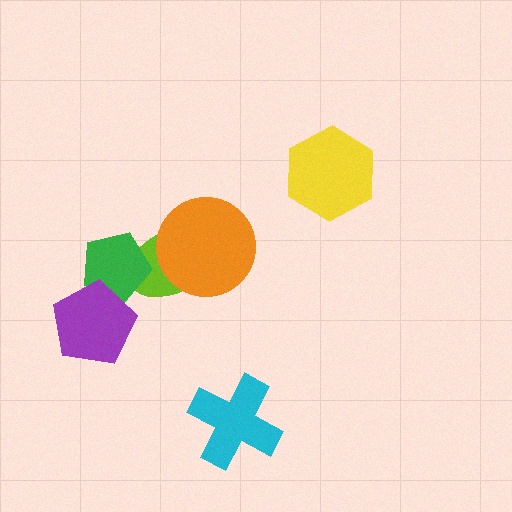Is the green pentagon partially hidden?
Yes, it is partially covered by another shape.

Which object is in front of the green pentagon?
The purple pentagon is in front of the green pentagon.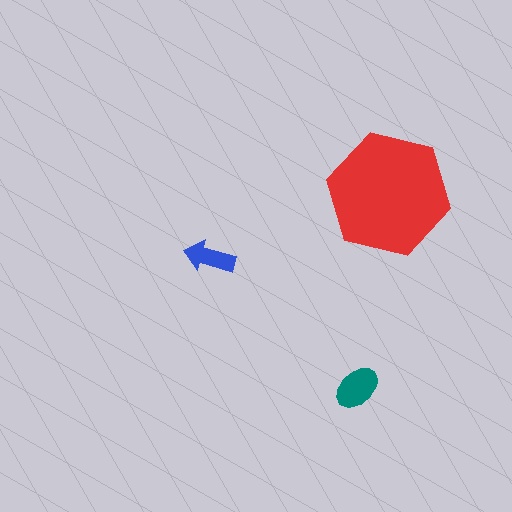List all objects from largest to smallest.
The red hexagon, the teal ellipse, the blue arrow.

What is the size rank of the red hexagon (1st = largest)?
1st.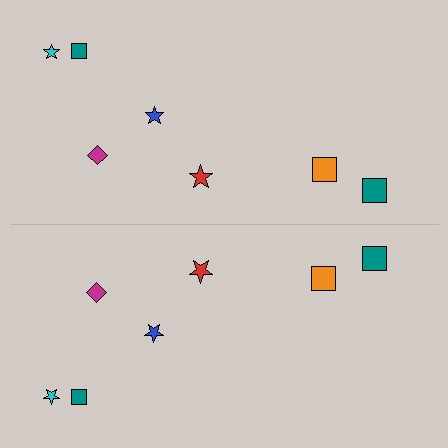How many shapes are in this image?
There are 14 shapes in this image.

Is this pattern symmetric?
Yes, this pattern has bilateral (reflection) symmetry.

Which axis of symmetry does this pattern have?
The pattern has a horizontal axis of symmetry running through the center of the image.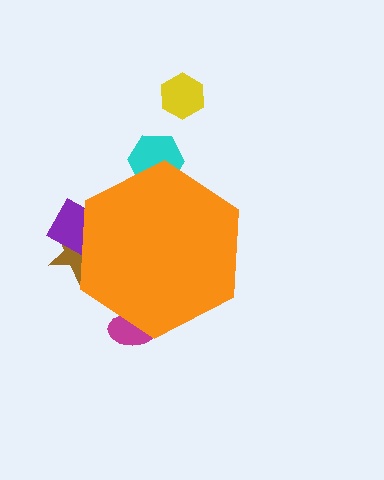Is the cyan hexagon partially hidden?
Yes, the cyan hexagon is partially hidden behind the orange hexagon.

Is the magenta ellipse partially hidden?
Yes, the magenta ellipse is partially hidden behind the orange hexagon.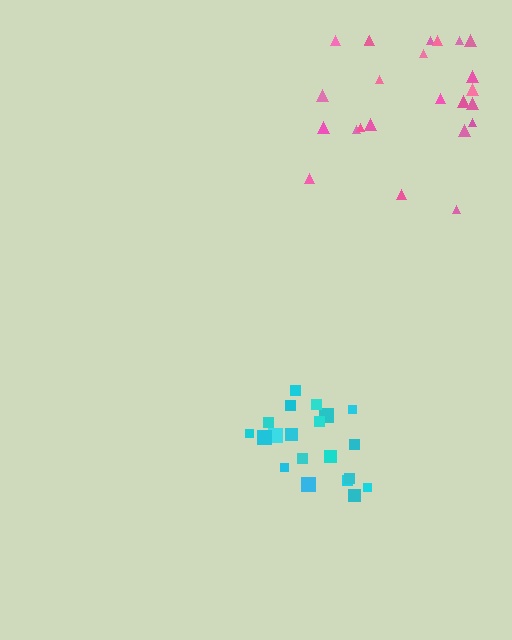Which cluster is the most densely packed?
Cyan.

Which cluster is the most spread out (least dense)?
Pink.